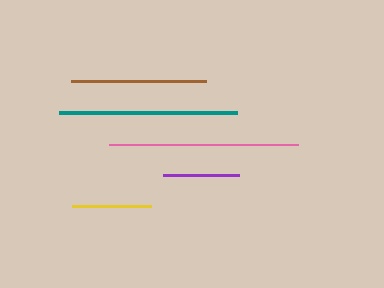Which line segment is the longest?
The pink line is the longest at approximately 189 pixels.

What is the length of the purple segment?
The purple segment is approximately 77 pixels long.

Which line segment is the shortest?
The purple line is the shortest at approximately 77 pixels.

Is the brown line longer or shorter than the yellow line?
The brown line is longer than the yellow line.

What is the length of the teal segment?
The teal segment is approximately 178 pixels long.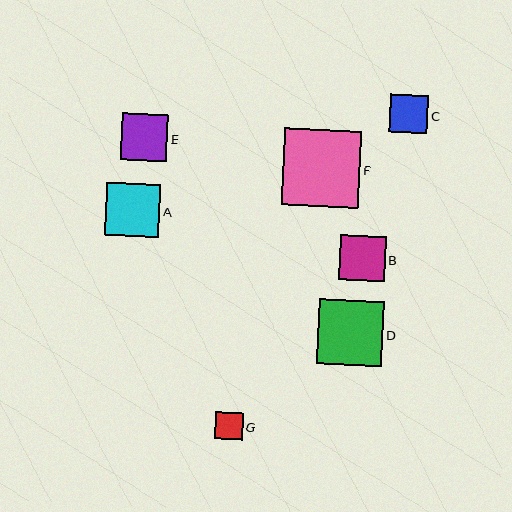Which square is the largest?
Square F is the largest with a size of approximately 77 pixels.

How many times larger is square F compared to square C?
Square F is approximately 2.0 times the size of square C.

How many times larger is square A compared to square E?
Square A is approximately 1.2 times the size of square E.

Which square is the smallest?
Square G is the smallest with a size of approximately 27 pixels.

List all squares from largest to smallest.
From largest to smallest: F, D, A, E, B, C, G.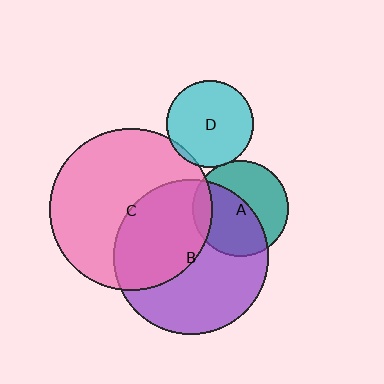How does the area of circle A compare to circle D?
Approximately 1.2 times.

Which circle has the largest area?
Circle C (pink).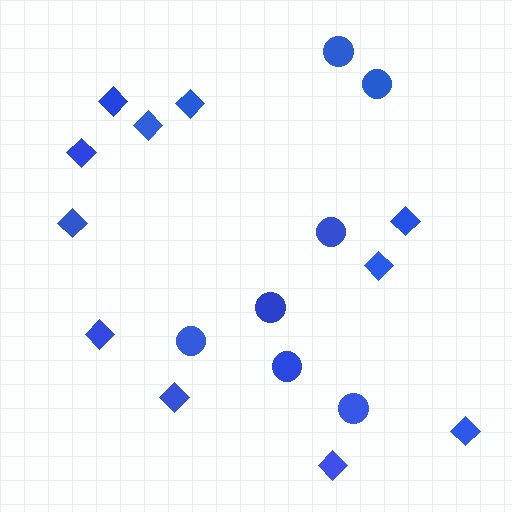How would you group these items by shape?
There are 2 groups: one group of circles (7) and one group of diamonds (11).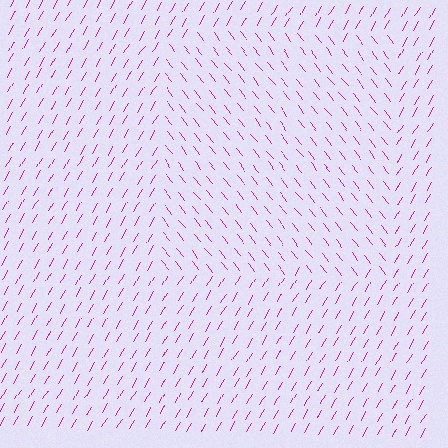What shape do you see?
I see a rectangle.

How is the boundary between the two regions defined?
The boundary is defined purely by a change in line orientation (approximately 68 degrees difference). All lines are the same color and thickness.